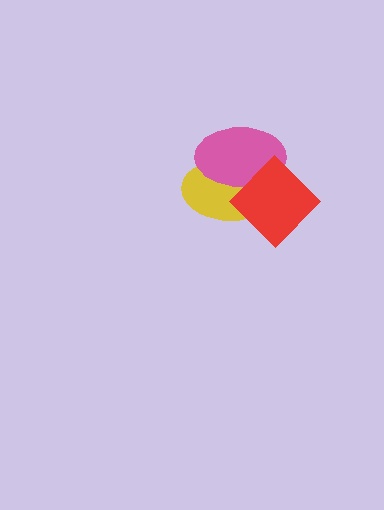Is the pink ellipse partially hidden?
Yes, it is partially covered by another shape.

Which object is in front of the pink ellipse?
The red diamond is in front of the pink ellipse.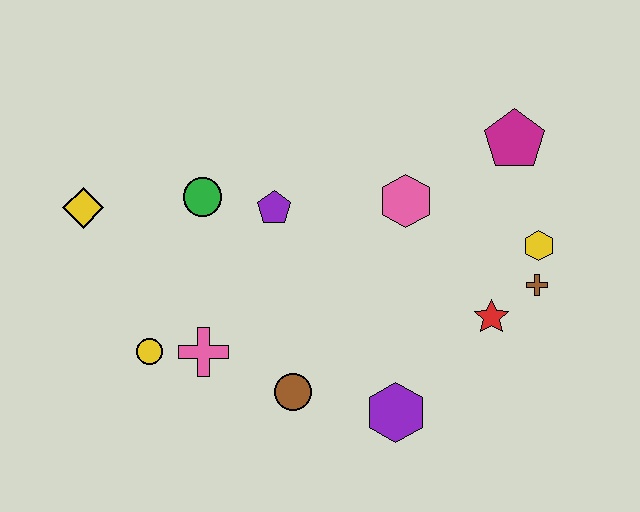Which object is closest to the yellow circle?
The pink cross is closest to the yellow circle.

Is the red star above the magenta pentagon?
No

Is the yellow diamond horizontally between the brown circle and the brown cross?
No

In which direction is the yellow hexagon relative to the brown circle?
The yellow hexagon is to the right of the brown circle.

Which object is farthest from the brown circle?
The magenta pentagon is farthest from the brown circle.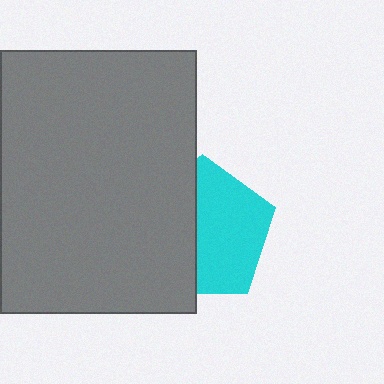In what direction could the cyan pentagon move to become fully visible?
The cyan pentagon could move right. That would shift it out from behind the gray rectangle entirely.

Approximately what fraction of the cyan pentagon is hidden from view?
Roughly 46% of the cyan pentagon is hidden behind the gray rectangle.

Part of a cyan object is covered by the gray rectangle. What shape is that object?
It is a pentagon.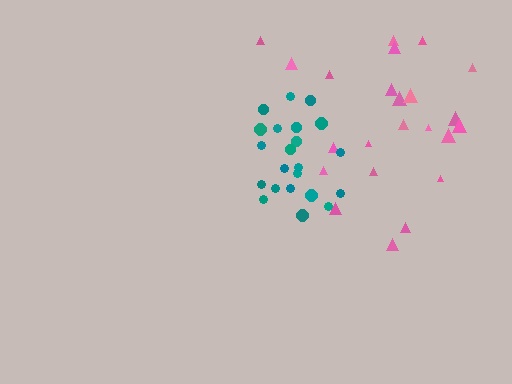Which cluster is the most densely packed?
Teal.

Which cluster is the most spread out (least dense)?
Pink.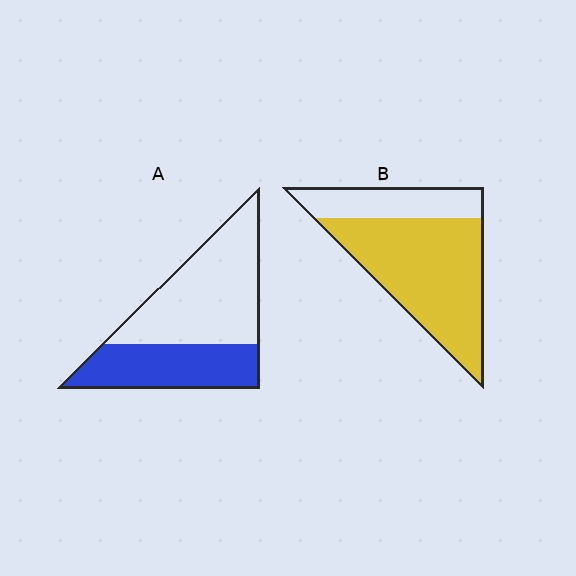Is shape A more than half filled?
No.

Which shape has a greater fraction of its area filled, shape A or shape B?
Shape B.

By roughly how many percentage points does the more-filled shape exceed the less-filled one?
By roughly 30 percentage points (B over A).